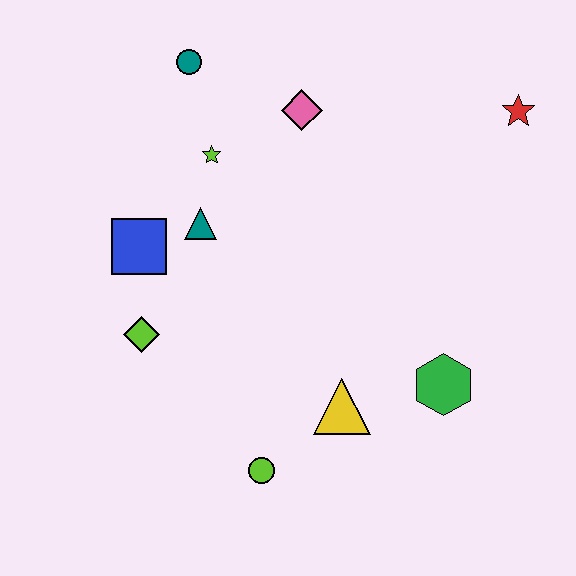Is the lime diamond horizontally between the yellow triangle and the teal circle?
No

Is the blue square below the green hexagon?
No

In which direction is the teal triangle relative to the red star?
The teal triangle is to the left of the red star.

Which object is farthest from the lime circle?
The red star is farthest from the lime circle.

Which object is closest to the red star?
The pink diamond is closest to the red star.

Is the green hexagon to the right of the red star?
No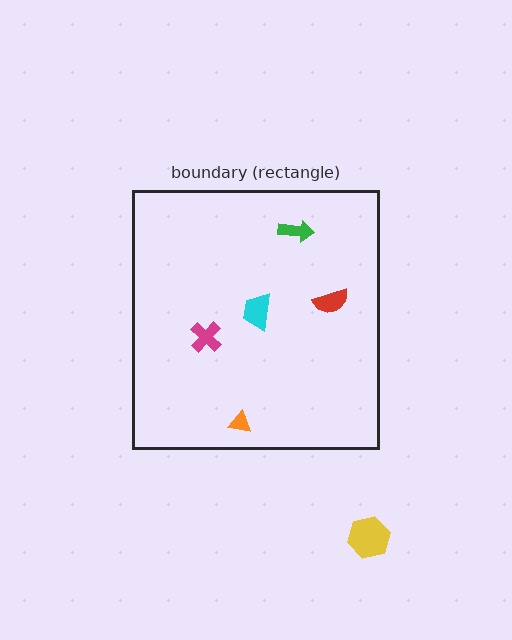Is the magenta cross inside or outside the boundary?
Inside.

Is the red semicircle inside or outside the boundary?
Inside.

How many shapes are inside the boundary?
5 inside, 1 outside.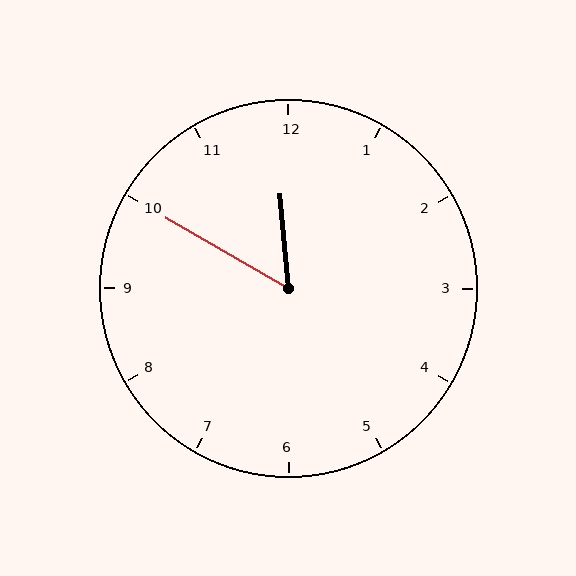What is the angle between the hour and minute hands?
Approximately 55 degrees.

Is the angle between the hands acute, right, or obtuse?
It is acute.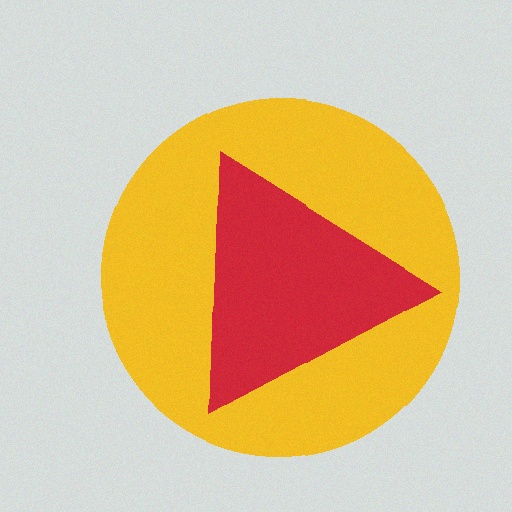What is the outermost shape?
The yellow circle.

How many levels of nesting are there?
2.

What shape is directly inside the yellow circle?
The red triangle.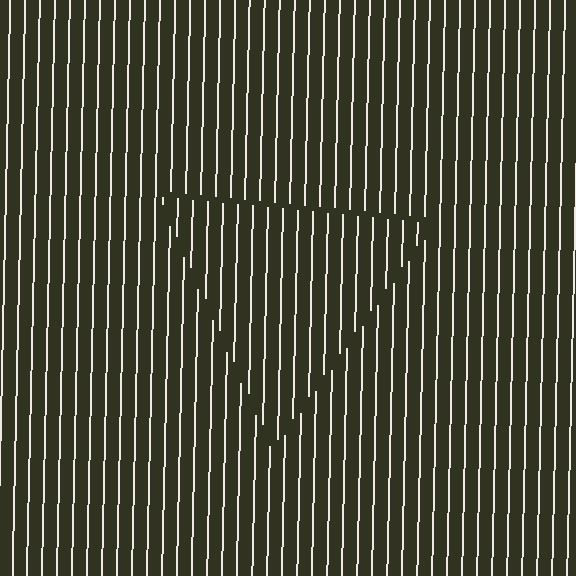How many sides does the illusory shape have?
3 sides — the line-ends trace a triangle.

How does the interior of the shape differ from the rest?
The interior of the shape contains the same grating, shifted by half a period — the contour is defined by the phase discontinuity where line-ends from the inner and outer gratings abut.